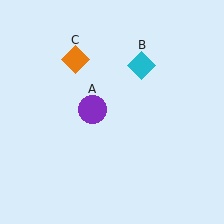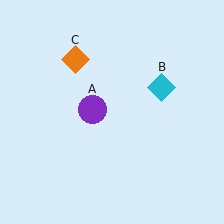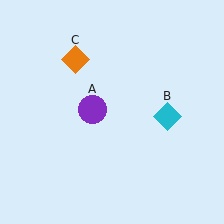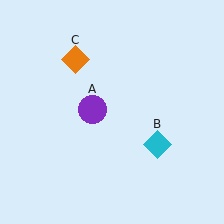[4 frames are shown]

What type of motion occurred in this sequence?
The cyan diamond (object B) rotated clockwise around the center of the scene.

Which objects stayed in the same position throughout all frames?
Purple circle (object A) and orange diamond (object C) remained stationary.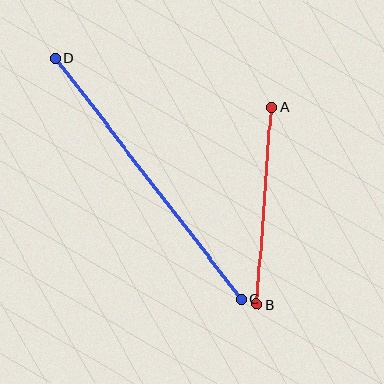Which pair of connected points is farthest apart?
Points C and D are farthest apart.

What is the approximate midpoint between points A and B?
The midpoint is at approximately (264, 206) pixels.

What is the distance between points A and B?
The distance is approximately 198 pixels.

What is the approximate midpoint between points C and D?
The midpoint is at approximately (148, 179) pixels.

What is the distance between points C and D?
The distance is approximately 305 pixels.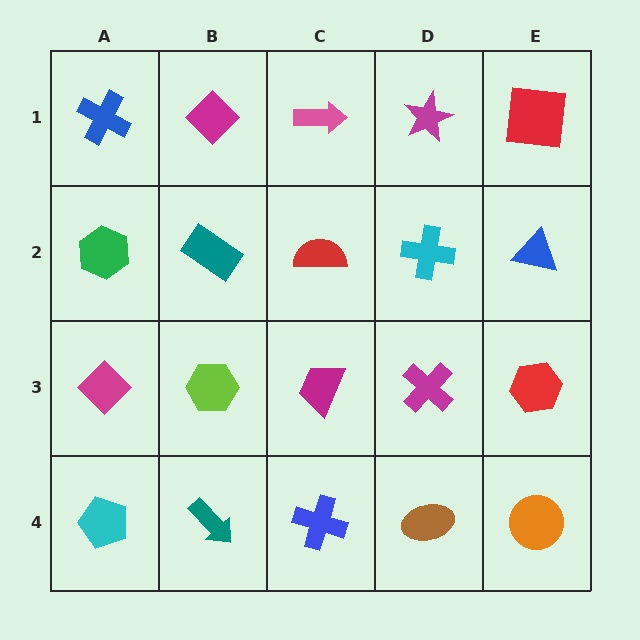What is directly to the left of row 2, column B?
A green hexagon.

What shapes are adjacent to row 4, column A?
A magenta diamond (row 3, column A), a teal arrow (row 4, column B).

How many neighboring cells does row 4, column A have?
2.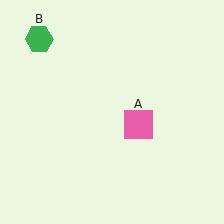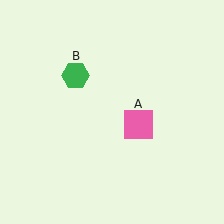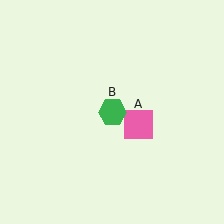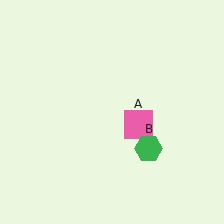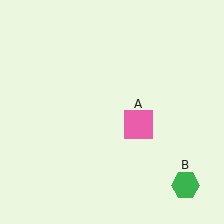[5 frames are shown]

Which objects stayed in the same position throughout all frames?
Pink square (object A) remained stationary.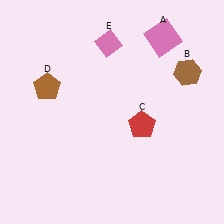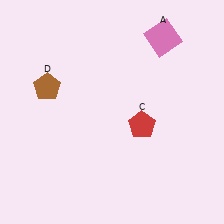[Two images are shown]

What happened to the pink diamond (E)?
The pink diamond (E) was removed in Image 2. It was in the top-left area of Image 1.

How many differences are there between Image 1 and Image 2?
There are 2 differences between the two images.